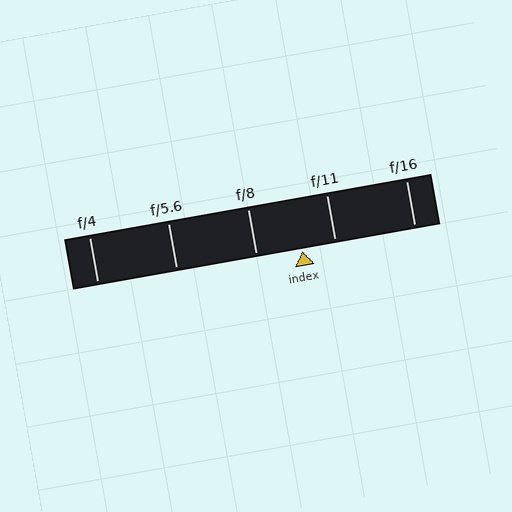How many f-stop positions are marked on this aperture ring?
There are 5 f-stop positions marked.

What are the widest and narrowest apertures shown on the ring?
The widest aperture shown is f/4 and the narrowest is f/16.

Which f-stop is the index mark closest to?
The index mark is closest to f/11.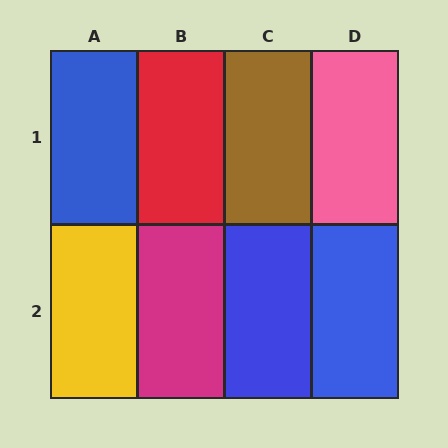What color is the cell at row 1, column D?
Pink.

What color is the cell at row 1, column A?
Blue.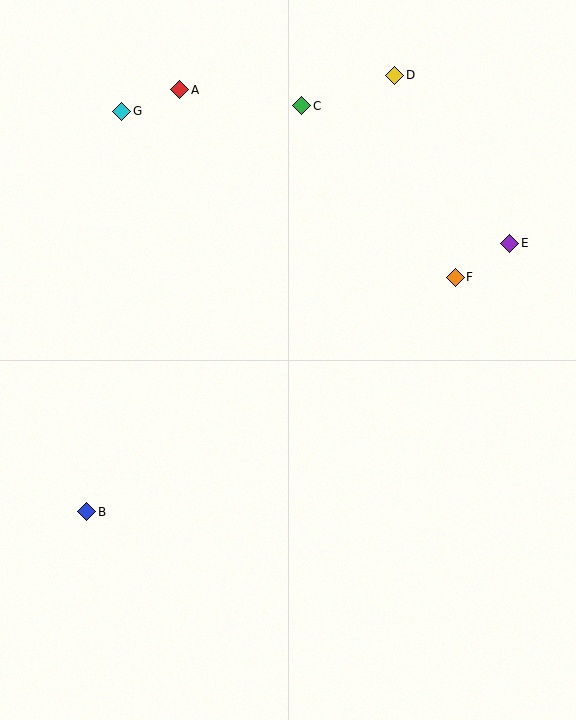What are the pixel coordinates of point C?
Point C is at (302, 106).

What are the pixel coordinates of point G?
Point G is at (122, 111).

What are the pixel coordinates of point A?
Point A is at (180, 90).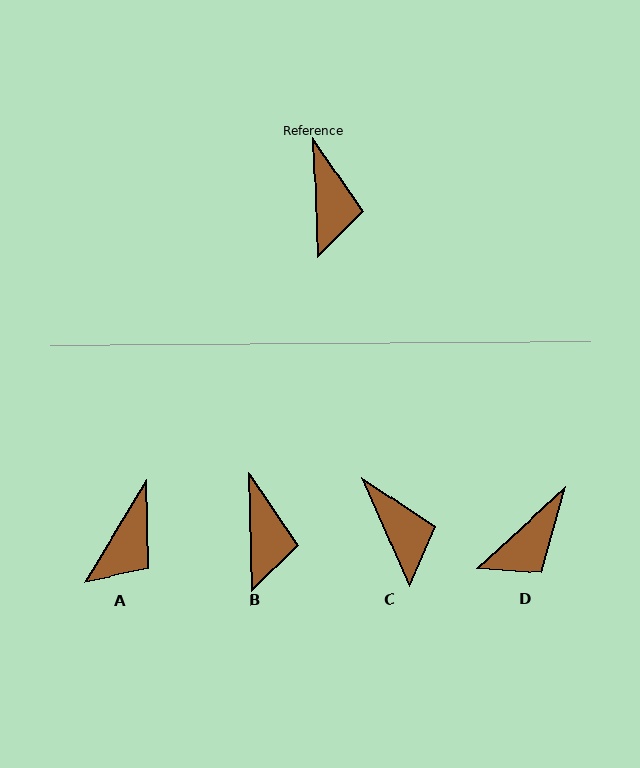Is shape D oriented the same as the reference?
No, it is off by about 49 degrees.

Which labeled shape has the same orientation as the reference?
B.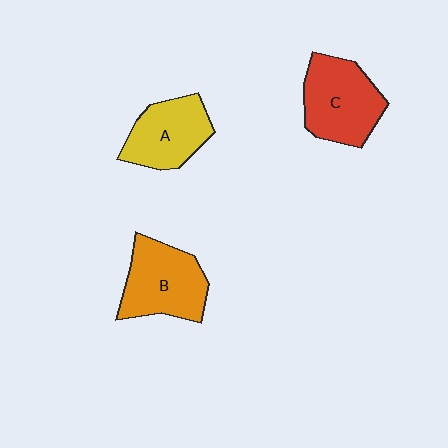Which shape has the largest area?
Shape C (red).